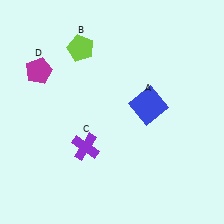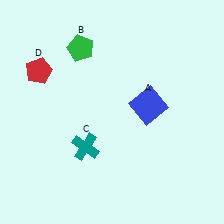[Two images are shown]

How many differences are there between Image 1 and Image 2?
There are 3 differences between the two images.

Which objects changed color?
B changed from lime to green. C changed from purple to teal. D changed from magenta to red.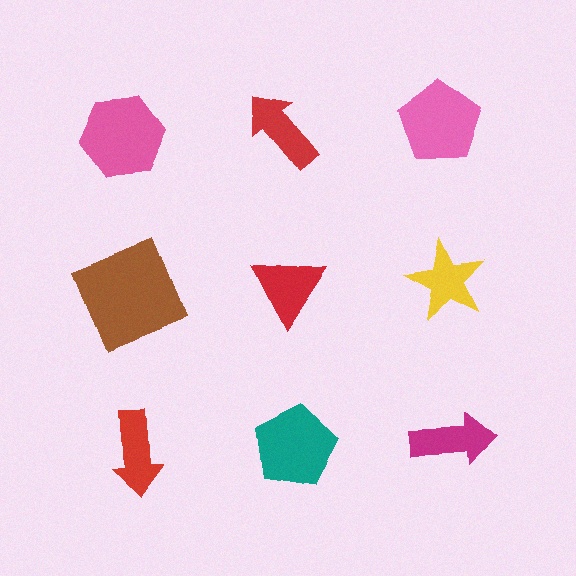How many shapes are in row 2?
3 shapes.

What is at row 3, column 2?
A teal pentagon.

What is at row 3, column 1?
A red arrow.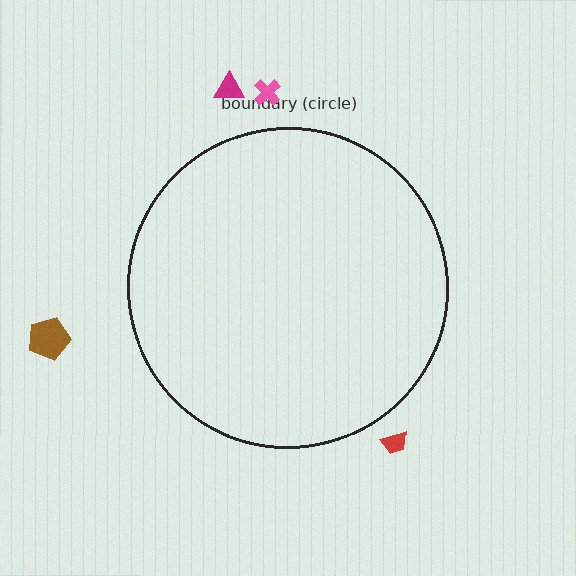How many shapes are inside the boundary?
0 inside, 4 outside.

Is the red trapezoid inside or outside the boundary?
Outside.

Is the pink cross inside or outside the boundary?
Outside.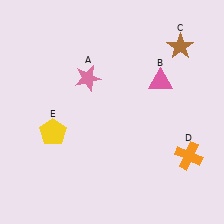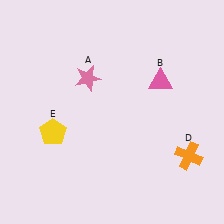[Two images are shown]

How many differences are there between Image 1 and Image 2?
There is 1 difference between the two images.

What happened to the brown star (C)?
The brown star (C) was removed in Image 2. It was in the top-right area of Image 1.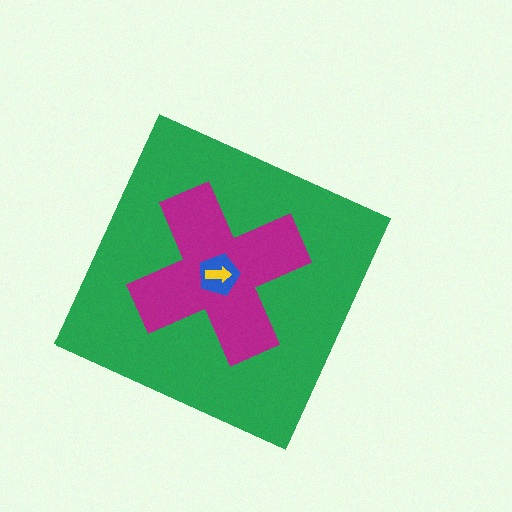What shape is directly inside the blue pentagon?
The yellow arrow.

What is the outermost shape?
The green diamond.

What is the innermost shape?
The yellow arrow.